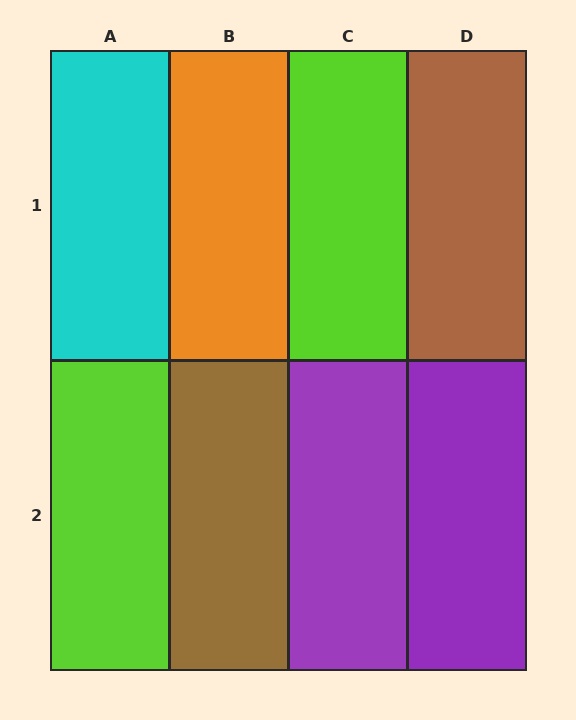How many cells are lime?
2 cells are lime.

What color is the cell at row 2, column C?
Purple.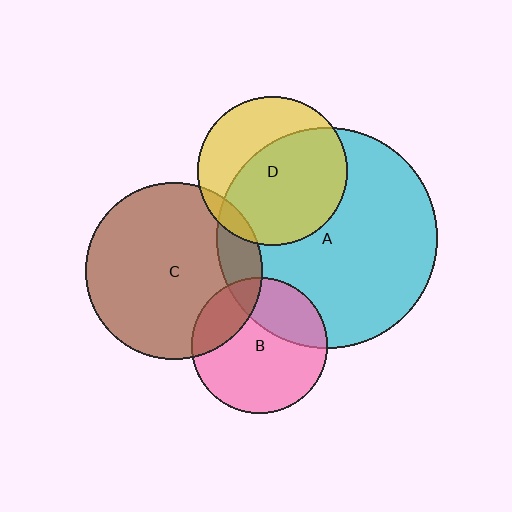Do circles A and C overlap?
Yes.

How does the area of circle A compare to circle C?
Approximately 1.6 times.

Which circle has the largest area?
Circle A (cyan).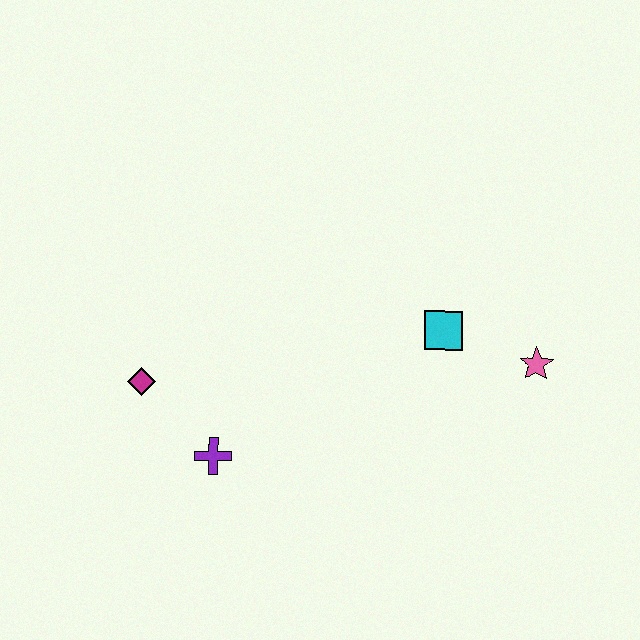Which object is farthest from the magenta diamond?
The pink star is farthest from the magenta diamond.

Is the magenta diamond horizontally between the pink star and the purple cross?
No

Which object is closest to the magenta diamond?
The purple cross is closest to the magenta diamond.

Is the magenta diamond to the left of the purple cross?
Yes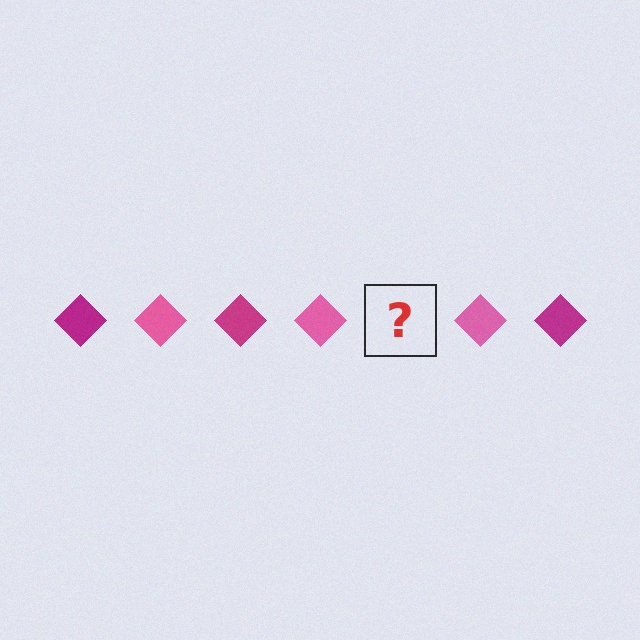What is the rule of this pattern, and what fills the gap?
The rule is that the pattern cycles through magenta, pink diamonds. The gap should be filled with a magenta diamond.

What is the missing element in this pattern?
The missing element is a magenta diamond.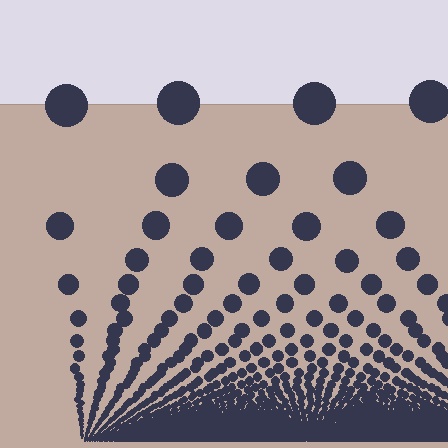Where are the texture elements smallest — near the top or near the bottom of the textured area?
Near the bottom.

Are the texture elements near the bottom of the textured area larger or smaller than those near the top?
Smaller. The gradient is inverted — elements near the bottom are smaller and denser.